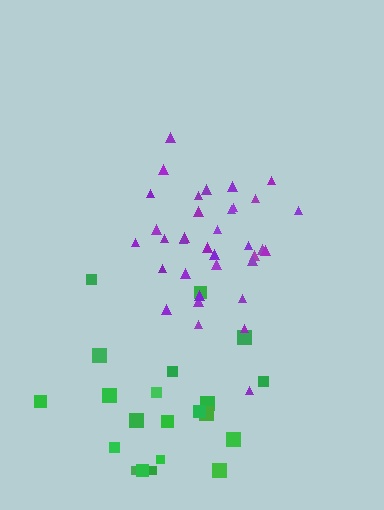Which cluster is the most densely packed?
Purple.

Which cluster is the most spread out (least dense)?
Green.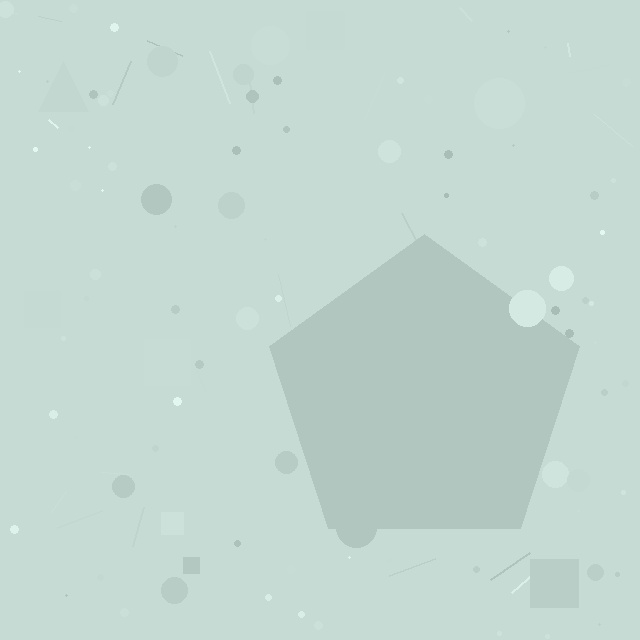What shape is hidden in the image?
A pentagon is hidden in the image.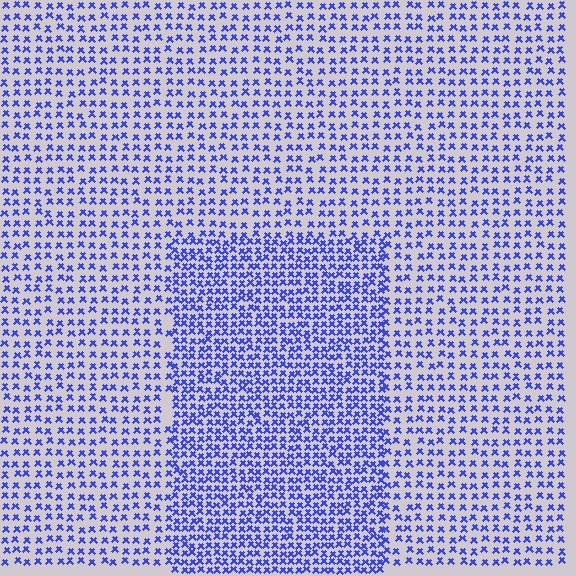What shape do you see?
I see a rectangle.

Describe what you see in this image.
The image contains small blue elements arranged at two different densities. A rectangle-shaped region is visible where the elements are more densely packed than the surrounding area.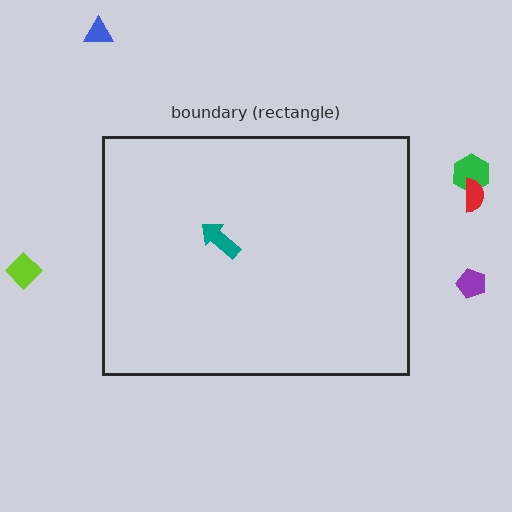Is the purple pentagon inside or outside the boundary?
Outside.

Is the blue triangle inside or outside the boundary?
Outside.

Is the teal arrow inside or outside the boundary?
Inside.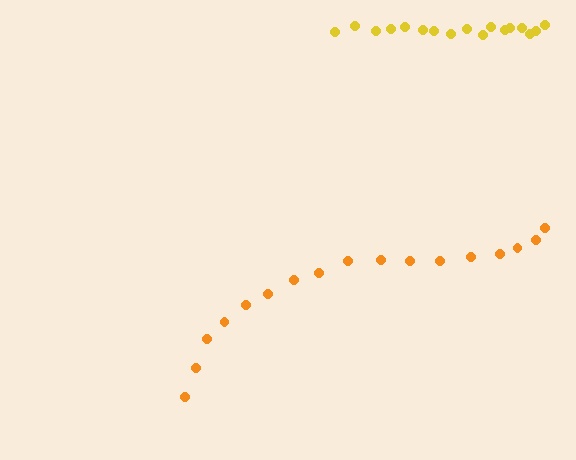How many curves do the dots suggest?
There are 2 distinct paths.